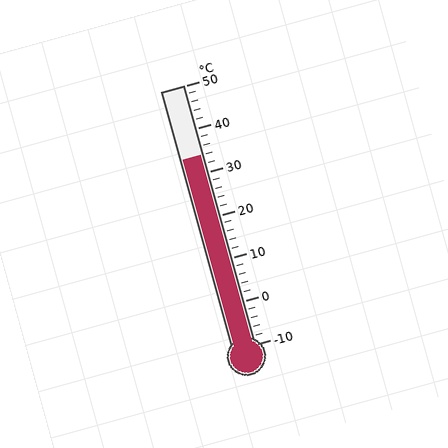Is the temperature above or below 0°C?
The temperature is above 0°C.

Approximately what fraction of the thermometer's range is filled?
The thermometer is filled to approximately 75% of its range.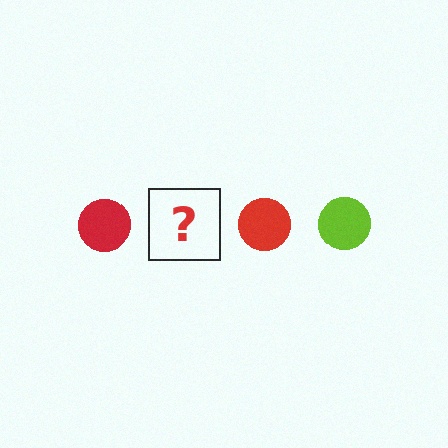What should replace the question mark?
The question mark should be replaced with a lime circle.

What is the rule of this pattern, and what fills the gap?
The rule is that the pattern cycles through red, lime circles. The gap should be filled with a lime circle.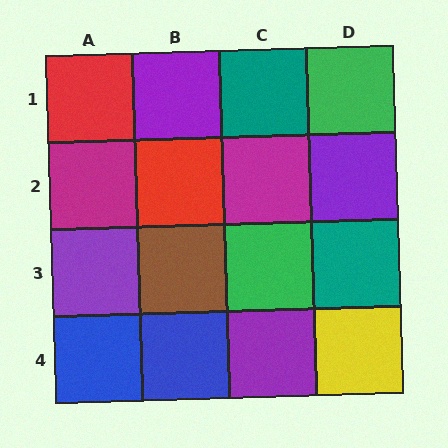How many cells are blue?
2 cells are blue.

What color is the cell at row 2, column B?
Red.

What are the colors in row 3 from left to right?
Purple, brown, green, teal.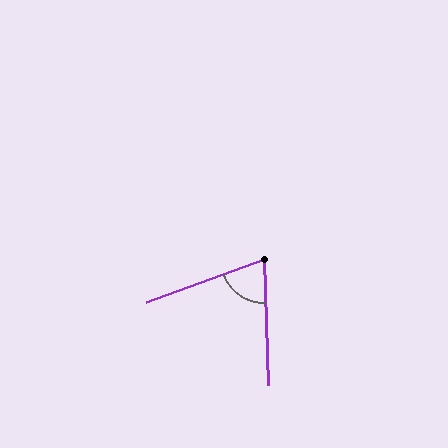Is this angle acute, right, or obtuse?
It is acute.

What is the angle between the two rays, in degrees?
Approximately 72 degrees.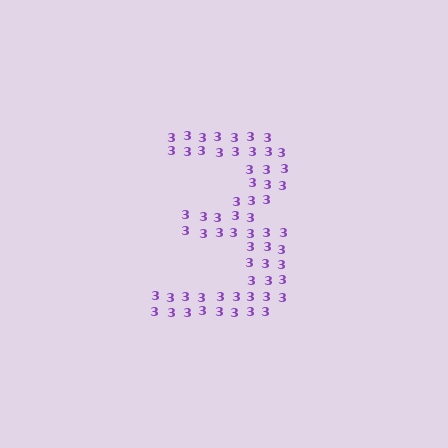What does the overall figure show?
The overall figure shows the digit 3.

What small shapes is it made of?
It is made of small digit 3's.